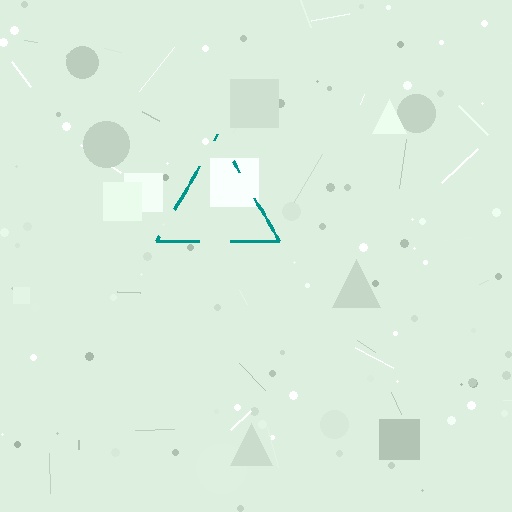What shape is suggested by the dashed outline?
The dashed outline suggests a triangle.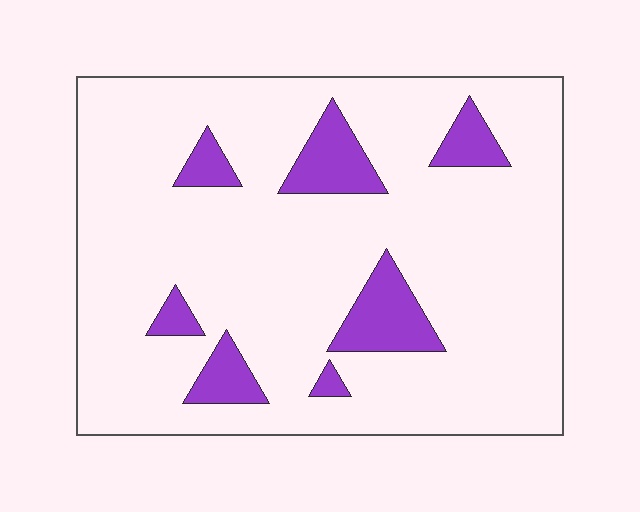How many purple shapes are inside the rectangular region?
7.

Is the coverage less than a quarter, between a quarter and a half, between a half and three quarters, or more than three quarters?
Less than a quarter.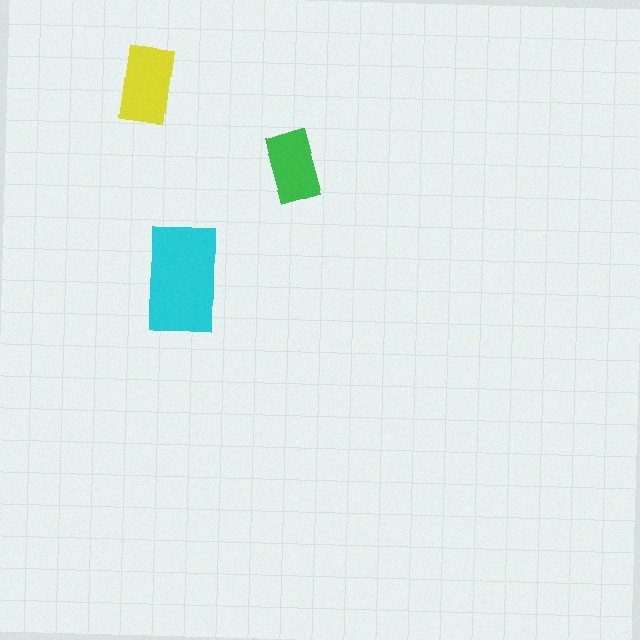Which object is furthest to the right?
The green rectangle is rightmost.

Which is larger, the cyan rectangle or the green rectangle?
The cyan one.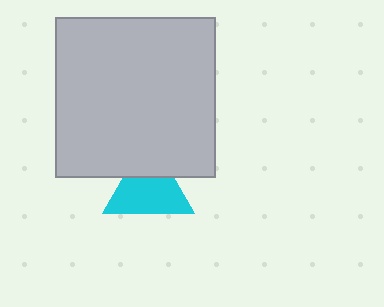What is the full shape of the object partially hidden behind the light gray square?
The partially hidden object is a cyan triangle.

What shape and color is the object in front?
The object in front is a light gray square.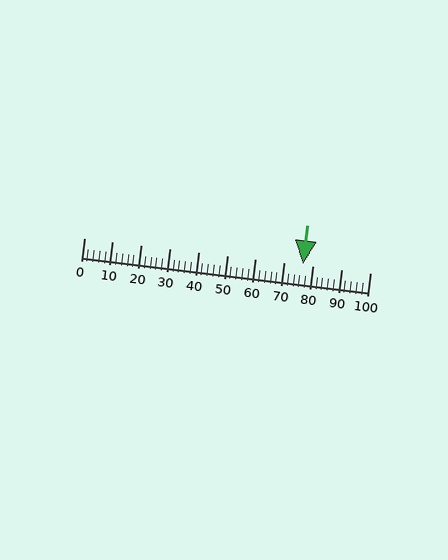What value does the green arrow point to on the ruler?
The green arrow points to approximately 76.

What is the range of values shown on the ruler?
The ruler shows values from 0 to 100.